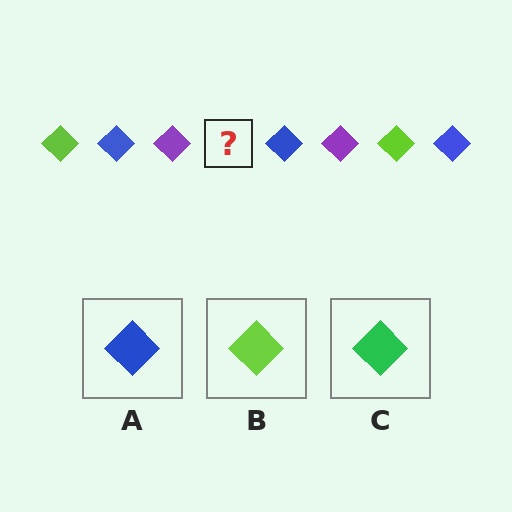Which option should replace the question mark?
Option B.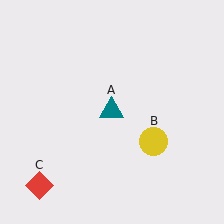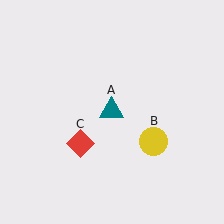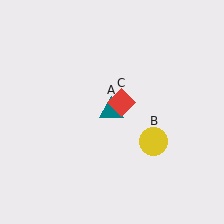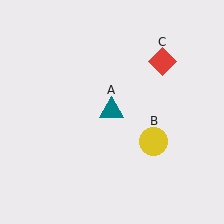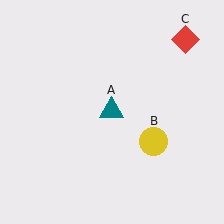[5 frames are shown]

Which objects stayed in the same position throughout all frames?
Teal triangle (object A) and yellow circle (object B) remained stationary.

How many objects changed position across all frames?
1 object changed position: red diamond (object C).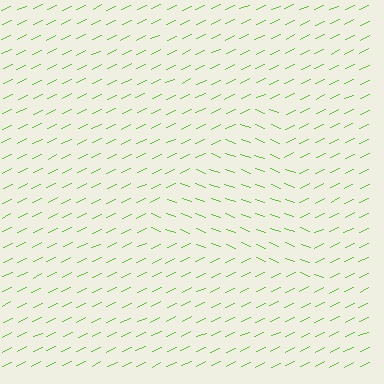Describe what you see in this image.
The image is filled with small lime line segments. A triangle region in the image has lines oriented differently from the surrounding lines, creating a visible texture boundary.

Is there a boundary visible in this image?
Yes, there is a texture boundary formed by a change in line orientation.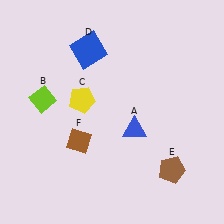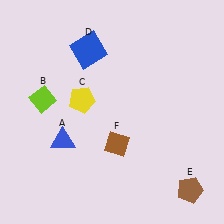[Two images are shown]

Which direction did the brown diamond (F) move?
The brown diamond (F) moved right.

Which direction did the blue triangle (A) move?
The blue triangle (A) moved left.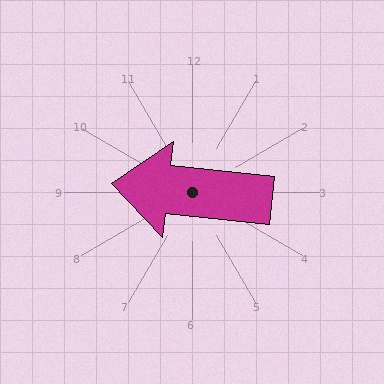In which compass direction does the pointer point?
West.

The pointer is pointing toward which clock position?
Roughly 9 o'clock.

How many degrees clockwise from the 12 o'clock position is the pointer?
Approximately 276 degrees.